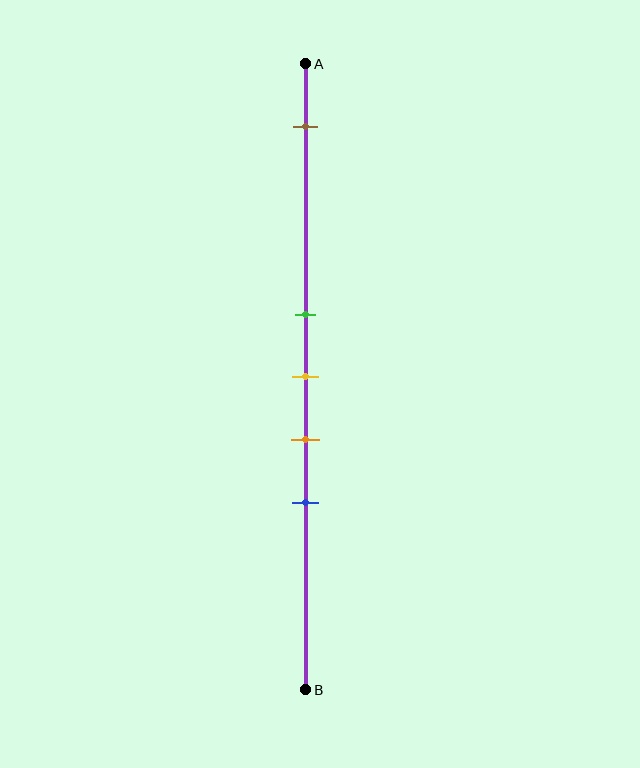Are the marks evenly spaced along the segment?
No, the marks are not evenly spaced.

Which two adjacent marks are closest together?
The green and yellow marks are the closest adjacent pair.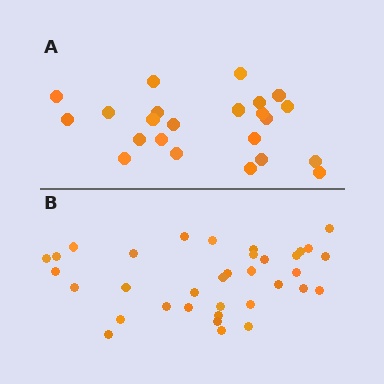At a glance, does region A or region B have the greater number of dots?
Region B (the bottom region) has more dots.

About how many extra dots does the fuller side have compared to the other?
Region B has roughly 12 or so more dots than region A.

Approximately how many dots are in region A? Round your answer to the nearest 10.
About 20 dots. (The exact count is 23, which rounds to 20.)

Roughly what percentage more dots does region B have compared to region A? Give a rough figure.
About 50% more.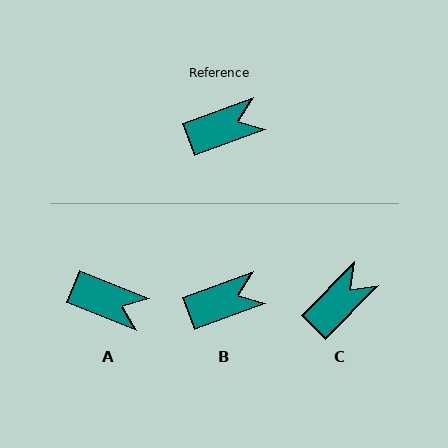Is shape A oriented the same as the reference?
No, it is off by about 41 degrees.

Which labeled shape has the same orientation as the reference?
B.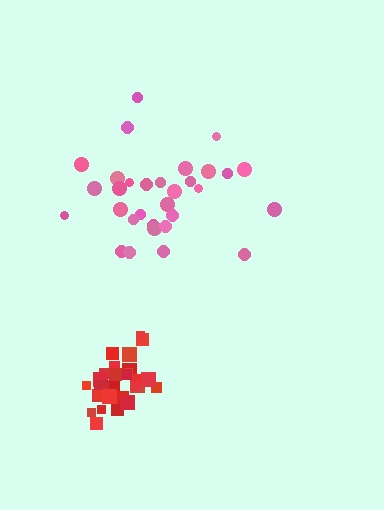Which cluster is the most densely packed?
Red.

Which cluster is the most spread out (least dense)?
Pink.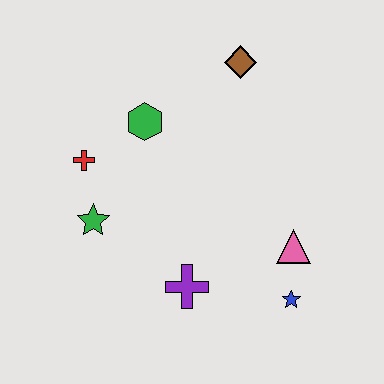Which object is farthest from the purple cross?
The brown diamond is farthest from the purple cross.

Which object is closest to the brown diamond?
The green hexagon is closest to the brown diamond.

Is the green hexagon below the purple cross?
No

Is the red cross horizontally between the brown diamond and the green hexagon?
No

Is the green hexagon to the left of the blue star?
Yes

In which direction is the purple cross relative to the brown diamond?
The purple cross is below the brown diamond.